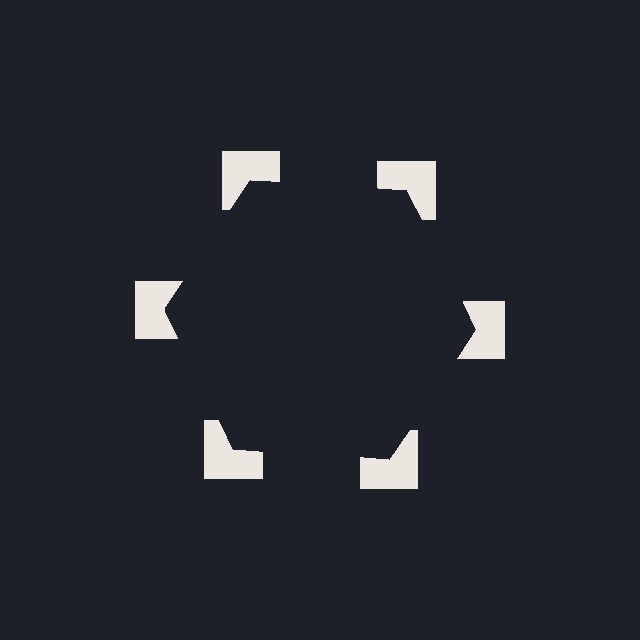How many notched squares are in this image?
There are 6 — one at each vertex of the illusory hexagon.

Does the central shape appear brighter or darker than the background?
It typically appears slightly darker than the background, even though no actual brightness change is drawn.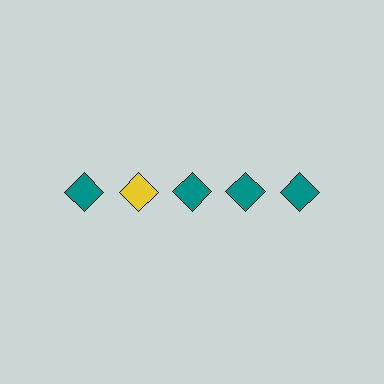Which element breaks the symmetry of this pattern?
The yellow diamond in the top row, second from left column breaks the symmetry. All other shapes are teal diamonds.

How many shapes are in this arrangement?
There are 5 shapes arranged in a grid pattern.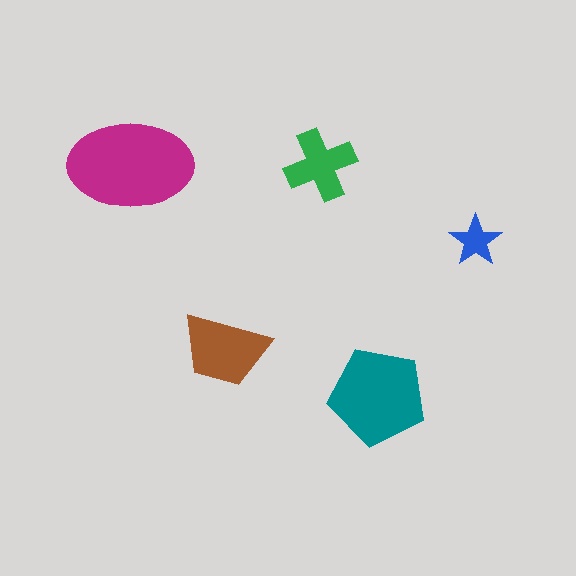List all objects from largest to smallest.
The magenta ellipse, the teal pentagon, the brown trapezoid, the green cross, the blue star.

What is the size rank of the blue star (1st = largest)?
5th.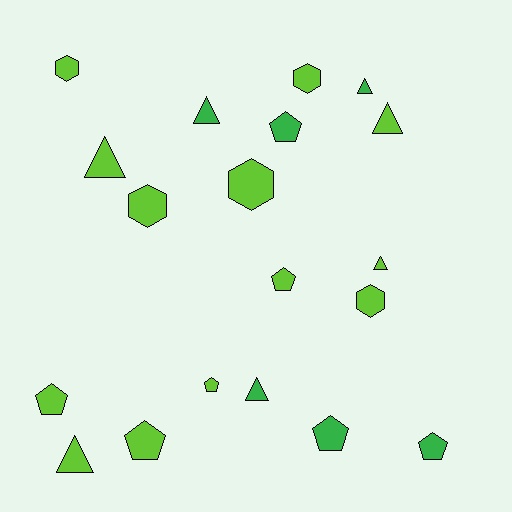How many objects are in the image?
There are 19 objects.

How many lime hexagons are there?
There are 5 lime hexagons.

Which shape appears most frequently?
Pentagon, with 7 objects.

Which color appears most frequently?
Lime, with 13 objects.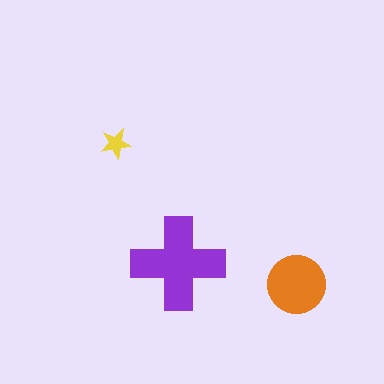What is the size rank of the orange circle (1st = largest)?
2nd.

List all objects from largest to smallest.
The purple cross, the orange circle, the yellow star.